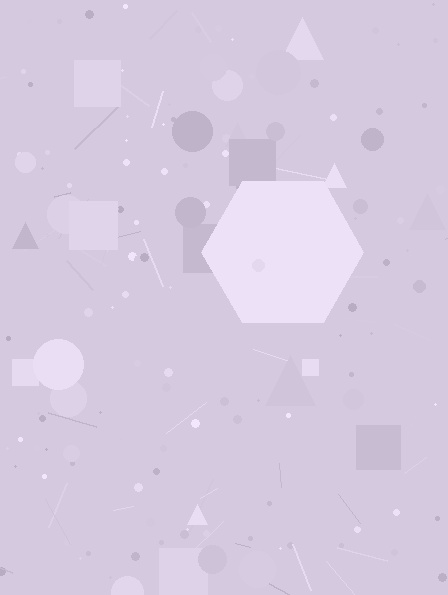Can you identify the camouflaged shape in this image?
The camouflaged shape is a hexagon.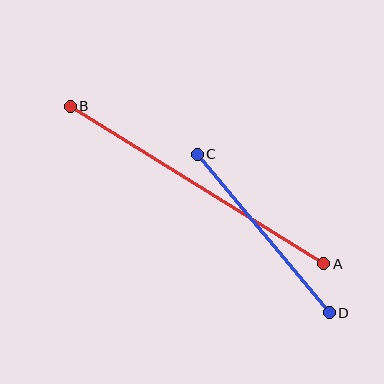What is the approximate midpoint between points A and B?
The midpoint is at approximately (197, 185) pixels.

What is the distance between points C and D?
The distance is approximately 206 pixels.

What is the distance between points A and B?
The distance is approximately 299 pixels.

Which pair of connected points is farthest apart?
Points A and B are farthest apart.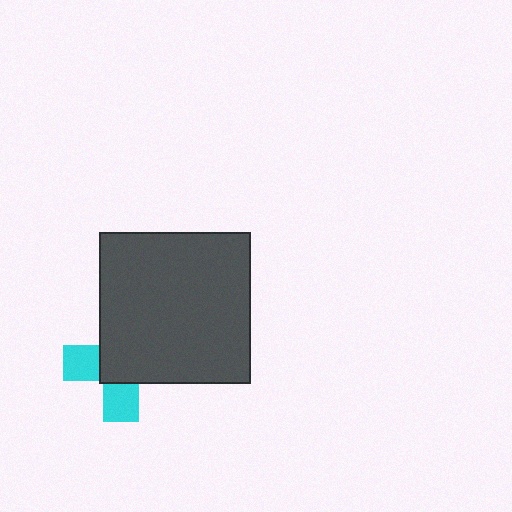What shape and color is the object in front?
The object in front is a dark gray square.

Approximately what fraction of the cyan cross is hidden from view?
Roughly 63% of the cyan cross is hidden behind the dark gray square.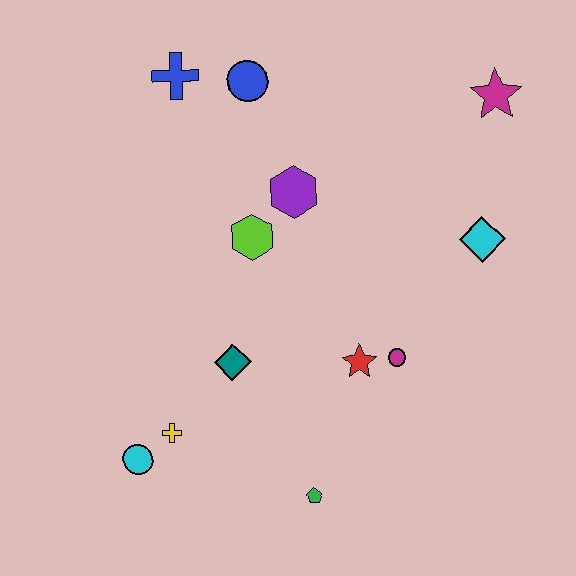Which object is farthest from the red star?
The blue cross is farthest from the red star.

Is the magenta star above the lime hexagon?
Yes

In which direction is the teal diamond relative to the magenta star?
The teal diamond is to the left of the magenta star.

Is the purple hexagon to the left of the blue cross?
No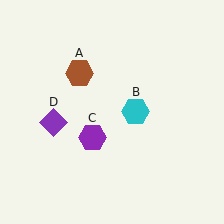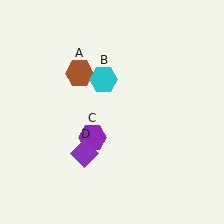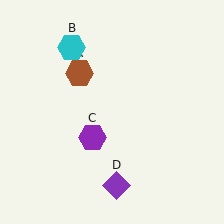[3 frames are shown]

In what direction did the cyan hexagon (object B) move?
The cyan hexagon (object B) moved up and to the left.